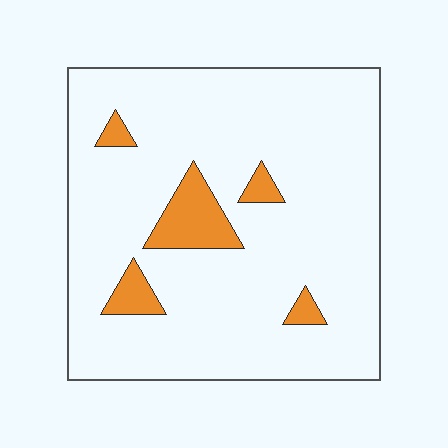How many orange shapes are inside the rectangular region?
5.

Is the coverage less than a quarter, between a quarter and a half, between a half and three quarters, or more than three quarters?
Less than a quarter.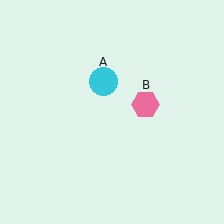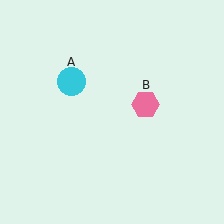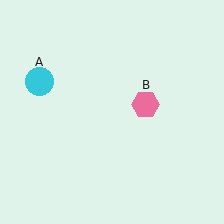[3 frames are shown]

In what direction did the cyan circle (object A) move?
The cyan circle (object A) moved left.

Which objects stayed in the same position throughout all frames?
Pink hexagon (object B) remained stationary.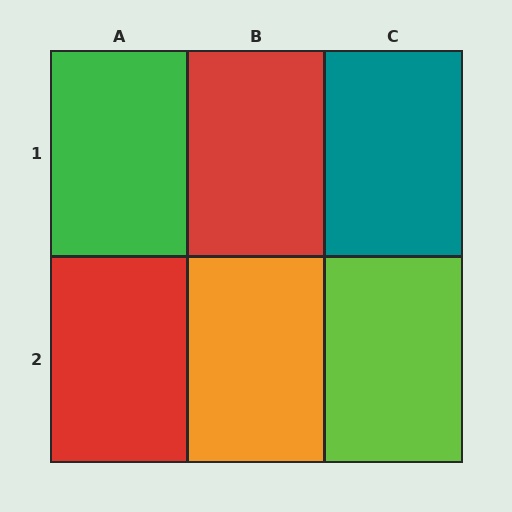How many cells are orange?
1 cell is orange.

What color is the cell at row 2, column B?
Orange.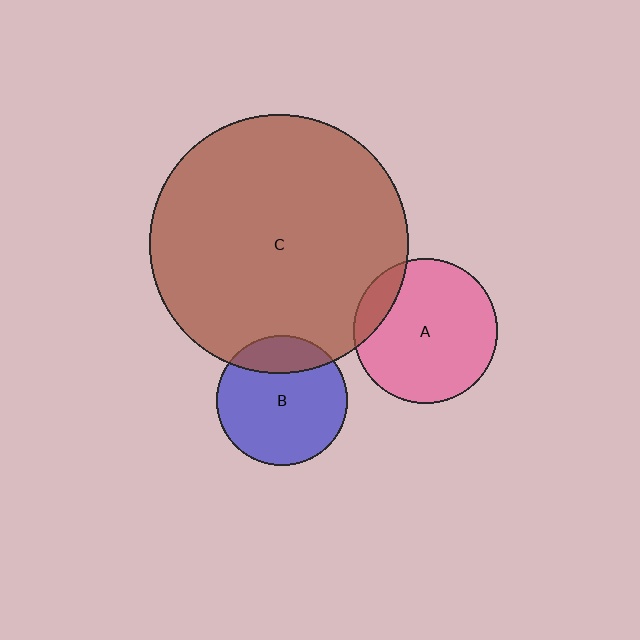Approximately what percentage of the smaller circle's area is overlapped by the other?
Approximately 15%.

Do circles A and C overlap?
Yes.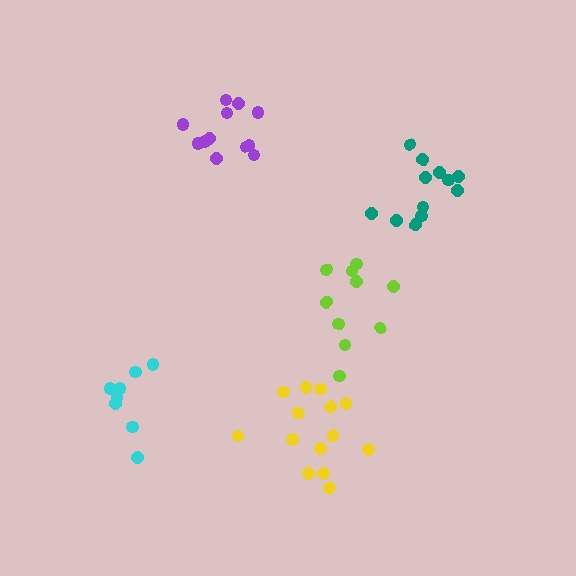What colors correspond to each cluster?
The clusters are colored: cyan, purple, lime, yellow, teal.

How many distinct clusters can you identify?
There are 5 distinct clusters.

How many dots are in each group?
Group 1: 8 dots, Group 2: 12 dots, Group 3: 10 dots, Group 4: 14 dots, Group 5: 12 dots (56 total).